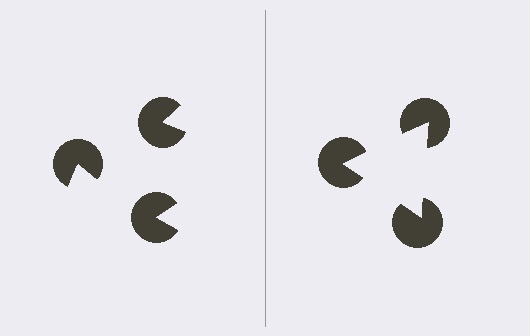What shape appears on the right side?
An illusory triangle.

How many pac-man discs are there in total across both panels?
6 — 3 on each side.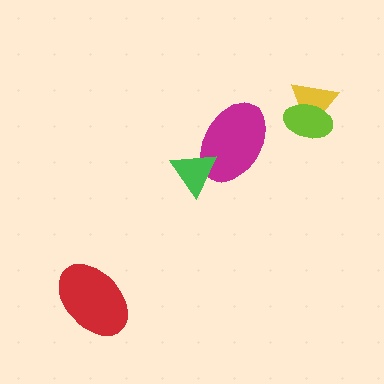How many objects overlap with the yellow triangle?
1 object overlaps with the yellow triangle.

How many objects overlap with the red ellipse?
0 objects overlap with the red ellipse.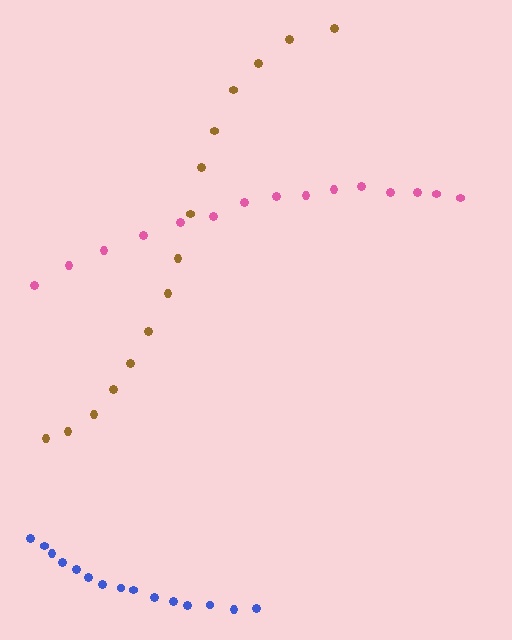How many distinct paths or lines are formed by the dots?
There are 3 distinct paths.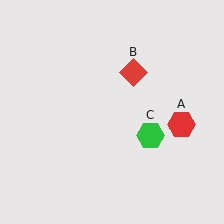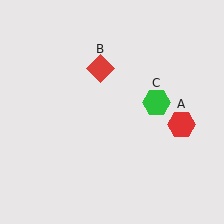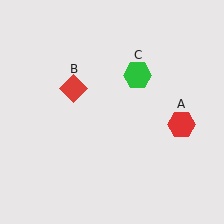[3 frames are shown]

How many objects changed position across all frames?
2 objects changed position: red diamond (object B), green hexagon (object C).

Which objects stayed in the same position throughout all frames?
Red hexagon (object A) remained stationary.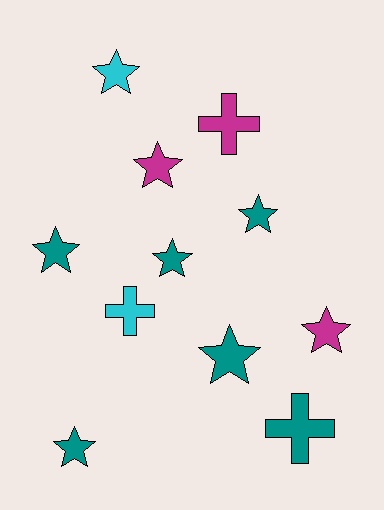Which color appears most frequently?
Teal, with 6 objects.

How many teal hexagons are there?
There are no teal hexagons.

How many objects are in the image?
There are 11 objects.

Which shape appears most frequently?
Star, with 8 objects.